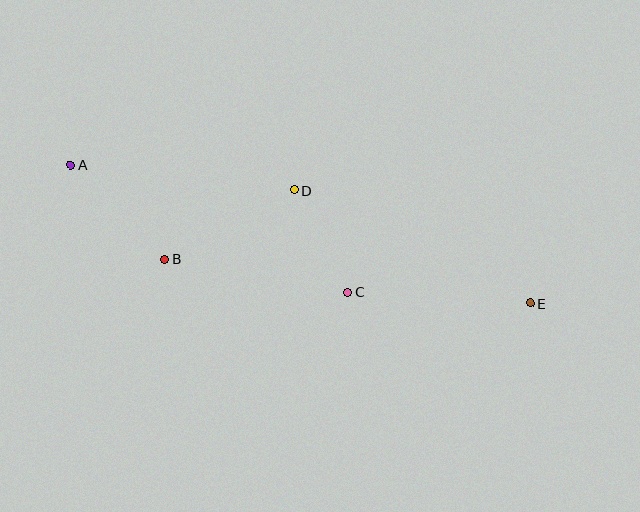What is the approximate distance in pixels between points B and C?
The distance between B and C is approximately 186 pixels.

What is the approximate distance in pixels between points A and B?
The distance between A and B is approximately 133 pixels.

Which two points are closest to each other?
Points C and D are closest to each other.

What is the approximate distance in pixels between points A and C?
The distance between A and C is approximately 305 pixels.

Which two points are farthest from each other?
Points A and E are farthest from each other.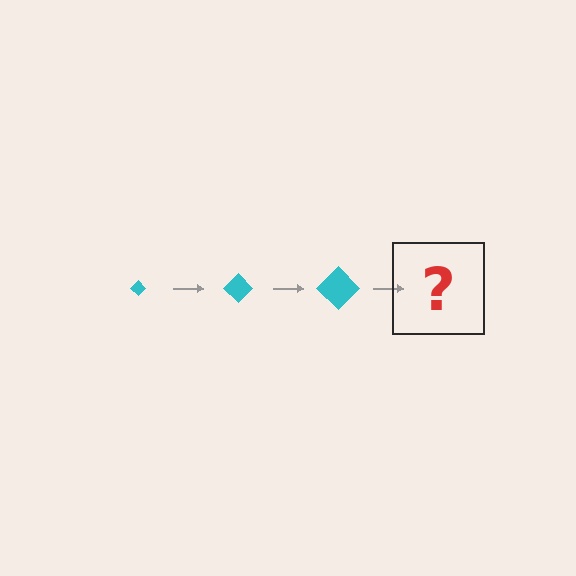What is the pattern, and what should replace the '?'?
The pattern is that the diamond gets progressively larger each step. The '?' should be a cyan diamond, larger than the previous one.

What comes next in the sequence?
The next element should be a cyan diamond, larger than the previous one.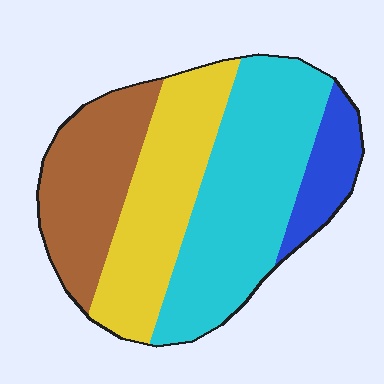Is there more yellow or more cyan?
Cyan.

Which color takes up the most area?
Cyan, at roughly 40%.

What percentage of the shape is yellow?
Yellow takes up about one quarter (1/4) of the shape.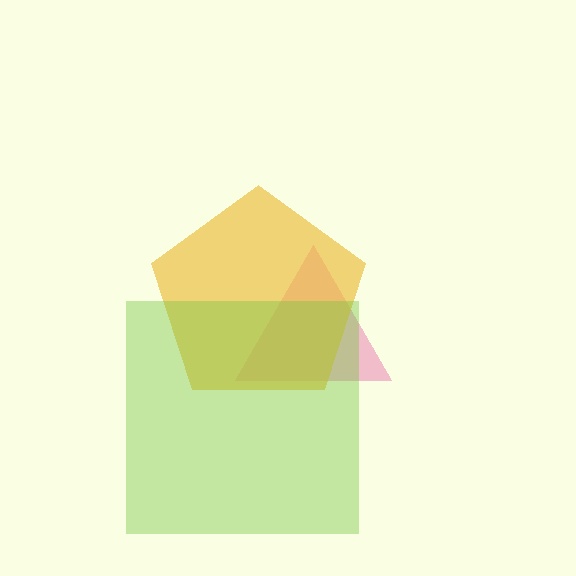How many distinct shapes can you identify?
There are 3 distinct shapes: a pink triangle, a yellow pentagon, a lime square.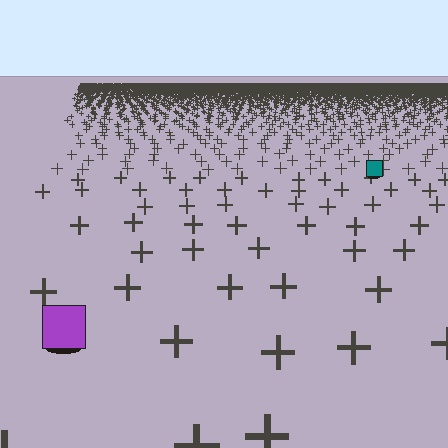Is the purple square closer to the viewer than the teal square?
Yes. The purple square is closer — you can tell from the texture gradient: the ground texture is coarser near it.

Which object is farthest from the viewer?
The teal square is farthest from the viewer. It appears smaller and the ground texture around it is denser.